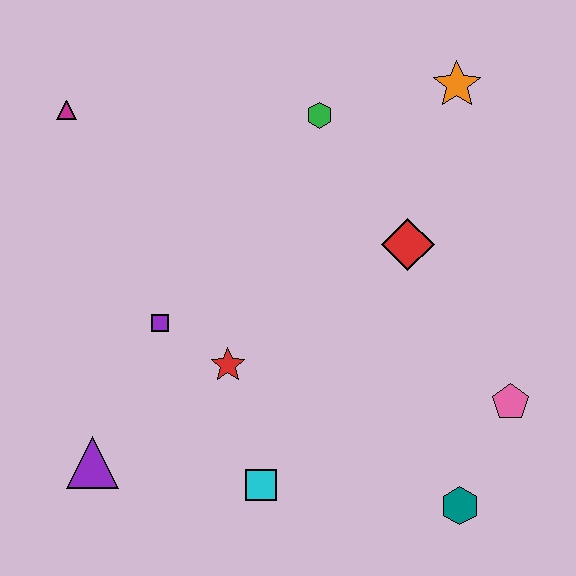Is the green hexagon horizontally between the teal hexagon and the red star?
Yes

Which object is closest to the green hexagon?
The orange star is closest to the green hexagon.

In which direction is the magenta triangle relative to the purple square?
The magenta triangle is above the purple square.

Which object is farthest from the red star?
The orange star is farthest from the red star.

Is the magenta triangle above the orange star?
No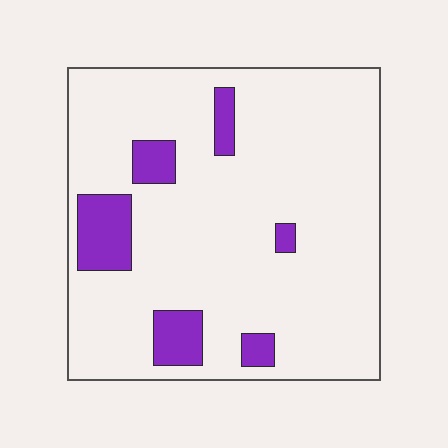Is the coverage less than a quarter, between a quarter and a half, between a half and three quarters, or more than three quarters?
Less than a quarter.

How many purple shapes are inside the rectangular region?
6.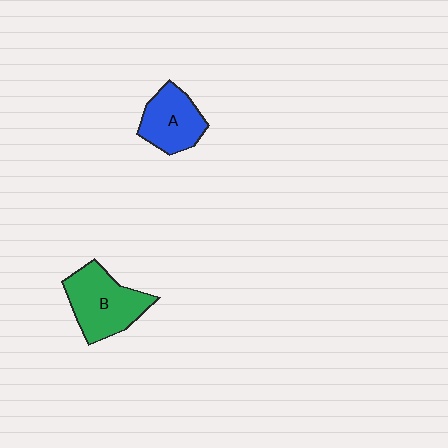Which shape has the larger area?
Shape B (green).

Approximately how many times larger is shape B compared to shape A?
Approximately 1.3 times.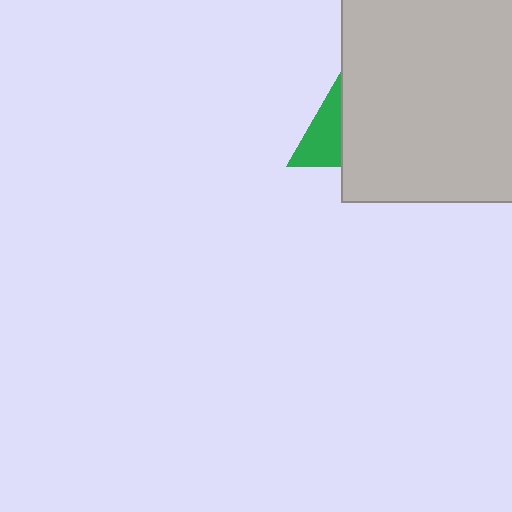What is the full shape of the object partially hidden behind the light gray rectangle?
The partially hidden object is a green triangle.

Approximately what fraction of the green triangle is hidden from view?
Roughly 54% of the green triangle is hidden behind the light gray rectangle.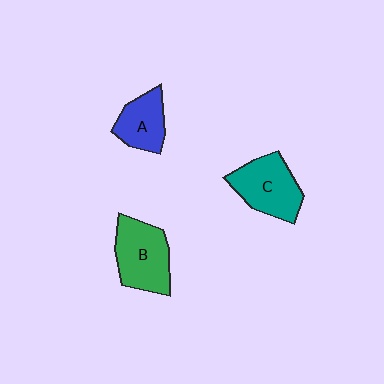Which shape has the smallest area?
Shape A (blue).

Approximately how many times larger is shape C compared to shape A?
Approximately 1.4 times.